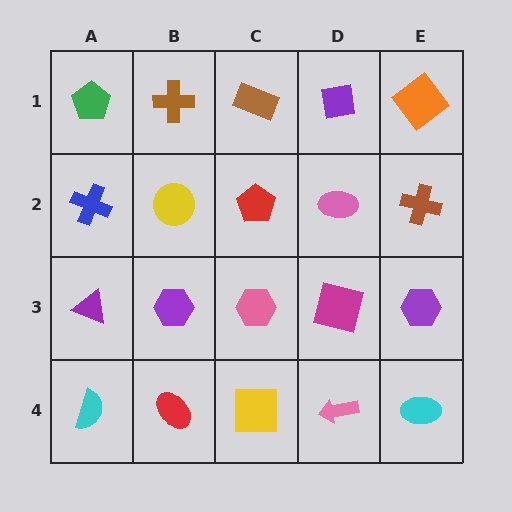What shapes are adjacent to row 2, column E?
An orange diamond (row 1, column E), a purple hexagon (row 3, column E), a pink ellipse (row 2, column D).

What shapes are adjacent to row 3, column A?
A blue cross (row 2, column A), a cyan semicircle (row 4, column A), a purple hexagon (row 3, column B).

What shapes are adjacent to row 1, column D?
A pink ellipse (row 2, column D), a brown rectangle (row 1, column C), an orange diamond (row 1, column E).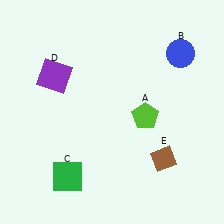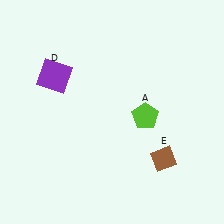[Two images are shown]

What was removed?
The green square (C), the blue circle (B) were removed in Image 2.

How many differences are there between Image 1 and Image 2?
There are 2 differences between the two images.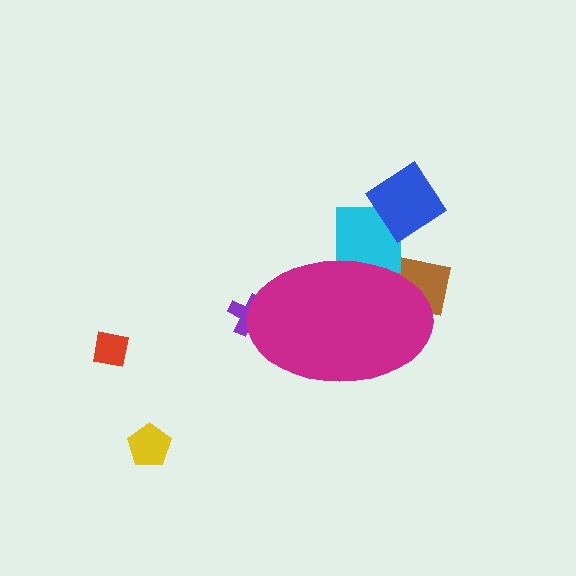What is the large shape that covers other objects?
A magenta ellipse.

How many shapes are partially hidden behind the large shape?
3 shapes are partially hidden.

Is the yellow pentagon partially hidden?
No, the yellow pentagon is fully visible.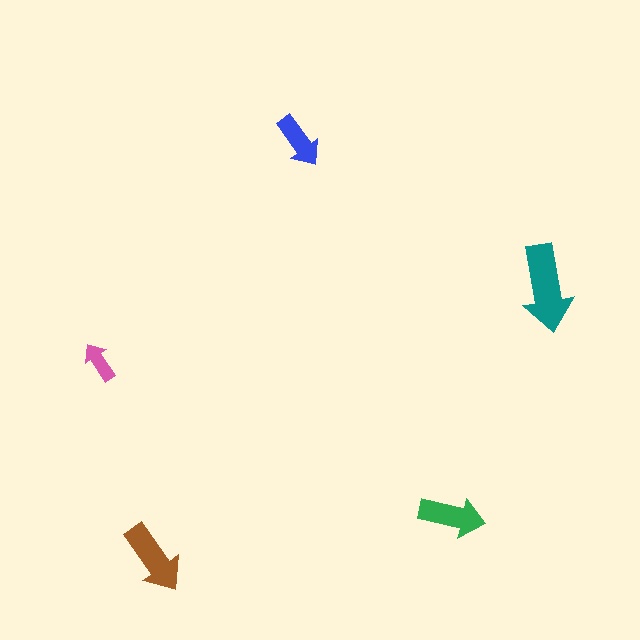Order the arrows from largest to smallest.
the teal one, the brown one, the green one, the blue one, the pink one.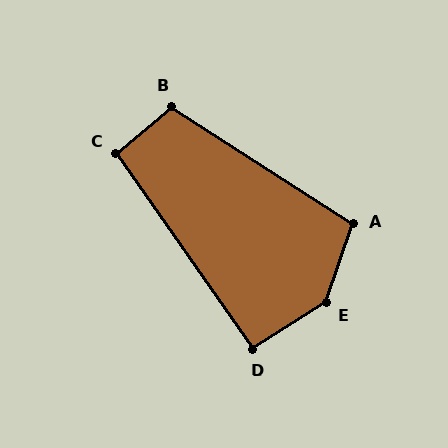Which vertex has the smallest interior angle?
D, at approximately 92 degrees.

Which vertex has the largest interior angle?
E, at approximately 141 degrees.